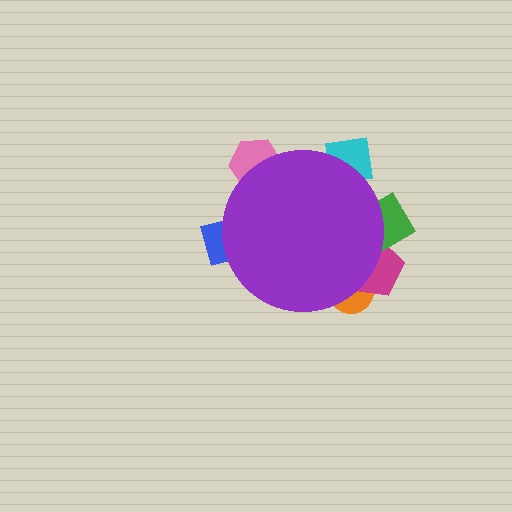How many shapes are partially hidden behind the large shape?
6 shapes are partially hidden.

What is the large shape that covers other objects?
A purple circle.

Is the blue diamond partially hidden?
Yes, the blue diamond is partially hidden behind the purple circle.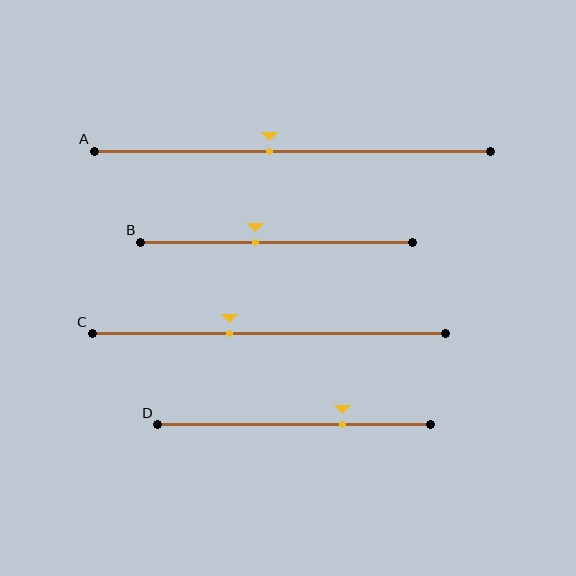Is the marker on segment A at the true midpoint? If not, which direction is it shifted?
No, the marker on segment A is shifted to the left by about 6% of the segment length.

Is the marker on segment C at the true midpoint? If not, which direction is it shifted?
No, the marker on segment C is shifted to the left by about 11% of the segment length.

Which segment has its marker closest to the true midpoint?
Segment A has its marker closest to the true midpoint.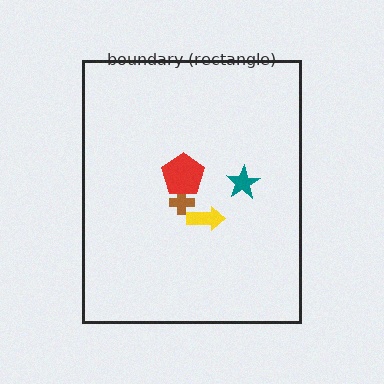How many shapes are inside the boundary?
4 inside, 0 outside.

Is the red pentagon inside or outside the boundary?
Inside.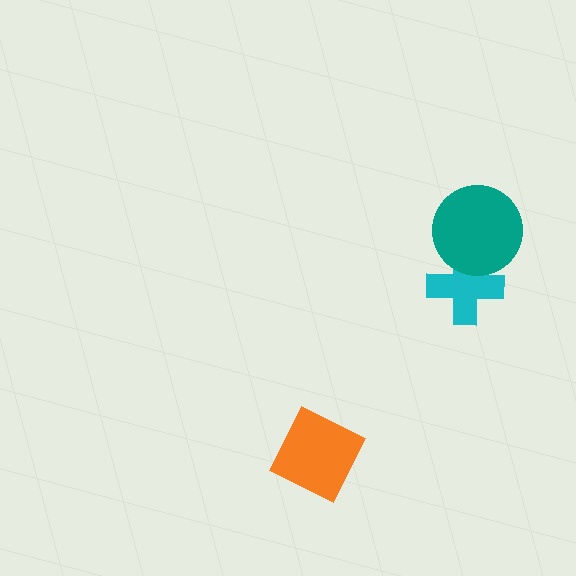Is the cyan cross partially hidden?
Yes, it is partially covered by another shape.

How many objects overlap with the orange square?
0 objects overlap with the orange square.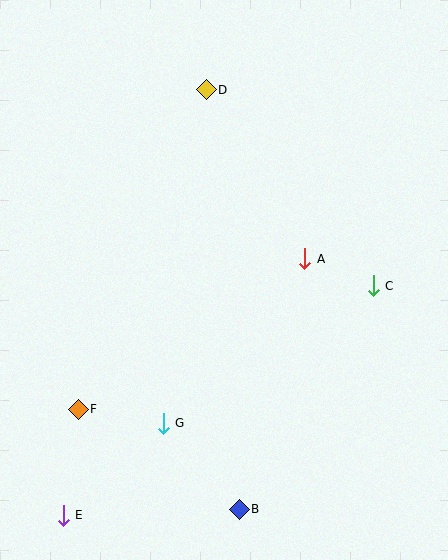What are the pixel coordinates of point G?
Point G is at (163, 423).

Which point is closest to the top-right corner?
Point D is closest to the top-right corner.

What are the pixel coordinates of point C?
Point C is at (373, 286).